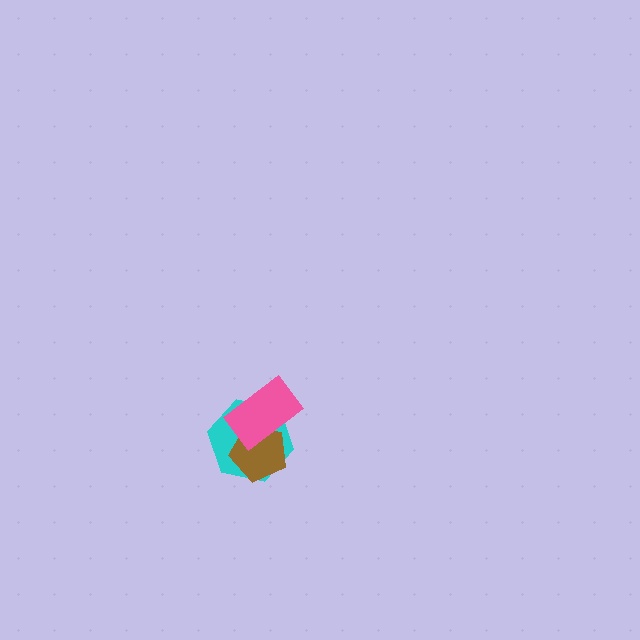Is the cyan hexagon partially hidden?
Yes, it is partially covered by another shape.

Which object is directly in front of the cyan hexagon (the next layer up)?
The brown pentagon is directly in front of the cyan hexagon.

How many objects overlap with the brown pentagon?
2 objects overlap with the brown pentagon.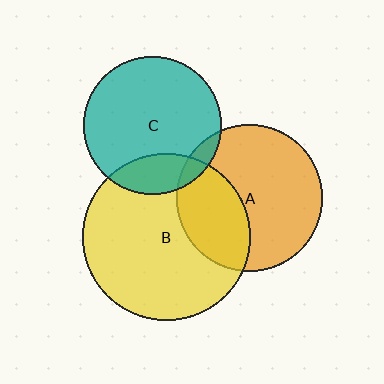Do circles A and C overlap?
Yes.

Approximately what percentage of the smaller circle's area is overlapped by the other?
Approximately 5%.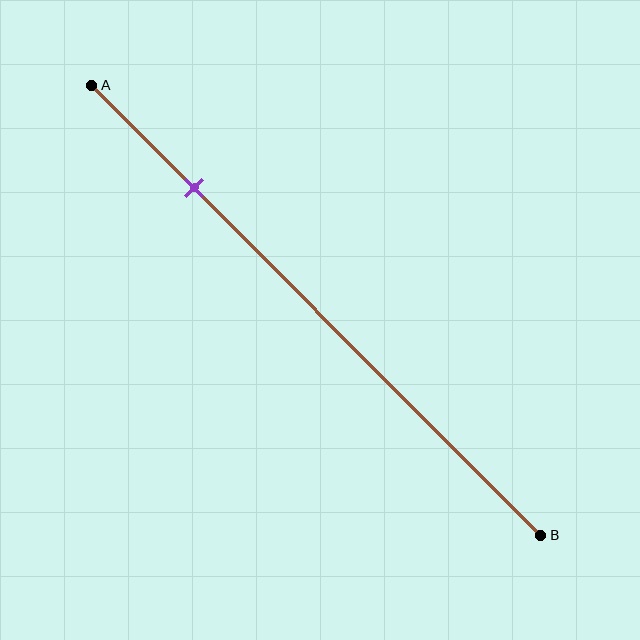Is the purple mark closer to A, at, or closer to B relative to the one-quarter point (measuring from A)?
The purple mark is approximately at the one-quarter point of segment AB.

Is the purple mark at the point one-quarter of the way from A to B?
Yes, the mark is approximately at the one-quarter point.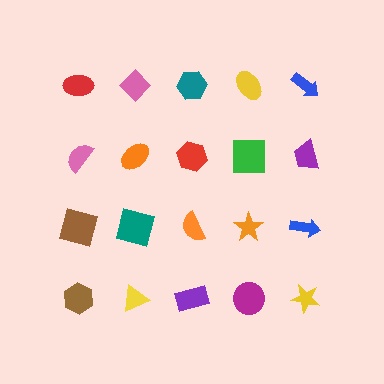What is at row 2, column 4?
A green square.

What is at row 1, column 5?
A blue arrow.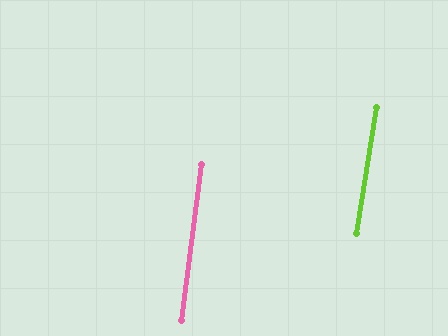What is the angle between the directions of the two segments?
Approximately 2 degrees.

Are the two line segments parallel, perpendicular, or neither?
Parallel — their directions differ by only 1.8°.